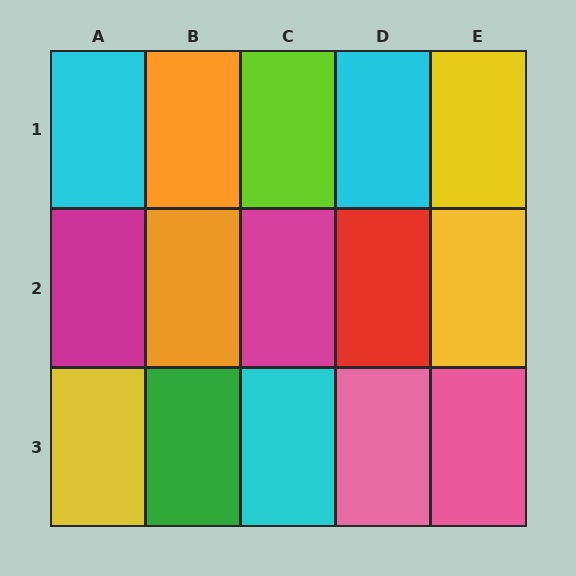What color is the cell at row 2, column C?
Magenta.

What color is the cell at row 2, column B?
Orange.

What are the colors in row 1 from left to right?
Cyan, orange, lime, cyan, yellow.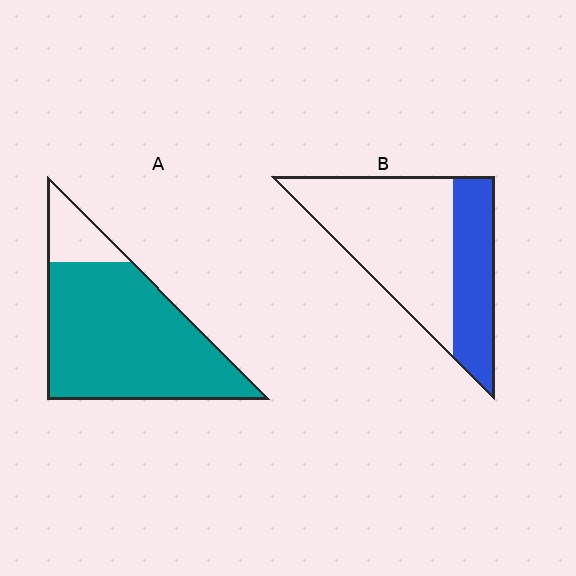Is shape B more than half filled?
No.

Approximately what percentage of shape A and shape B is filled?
A is approximately 85% and B is approximately 35%.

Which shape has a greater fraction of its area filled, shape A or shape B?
Shape A.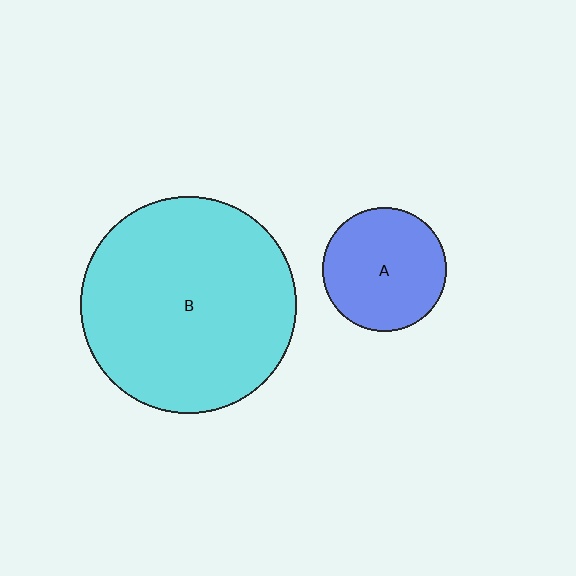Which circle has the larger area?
Circle B (cyan).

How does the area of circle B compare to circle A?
Approximately 3.0 times.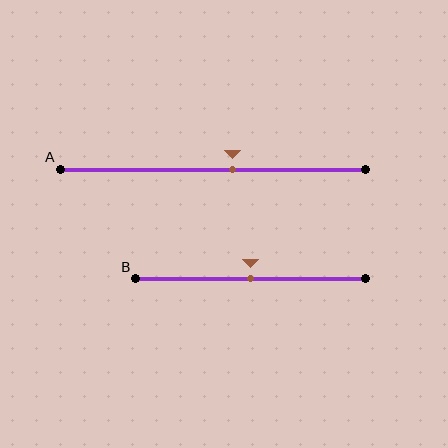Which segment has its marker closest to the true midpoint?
Segment B has its marker closest to the true midpoint.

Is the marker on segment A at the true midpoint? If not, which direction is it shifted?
No, the marker on segment A is shifted to the right by about 7% of the segment length.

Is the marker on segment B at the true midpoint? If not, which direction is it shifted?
Yes, the marker on segment B is at the true midpoint.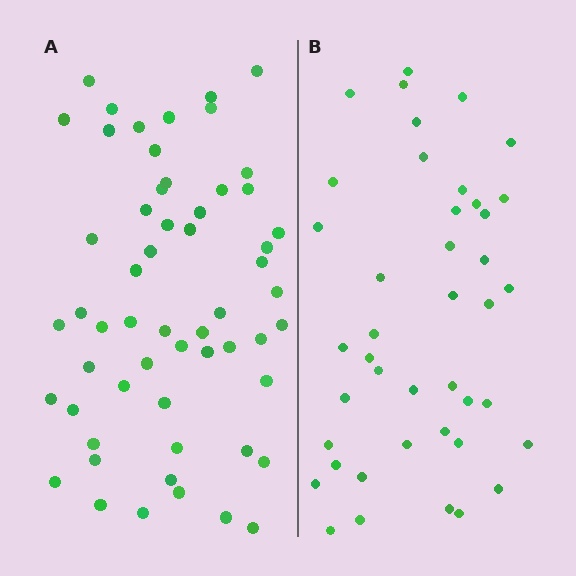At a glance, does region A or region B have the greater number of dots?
Region A (the left region) has more dots.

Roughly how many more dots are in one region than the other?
Region A has approximately 15 more dots than region B.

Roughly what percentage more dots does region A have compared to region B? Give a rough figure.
About 35% more.